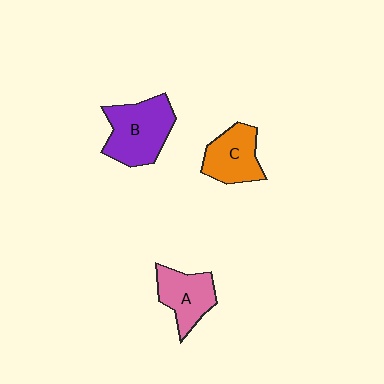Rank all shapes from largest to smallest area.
From largest to smallest: B (purple), C (orange), A (pink).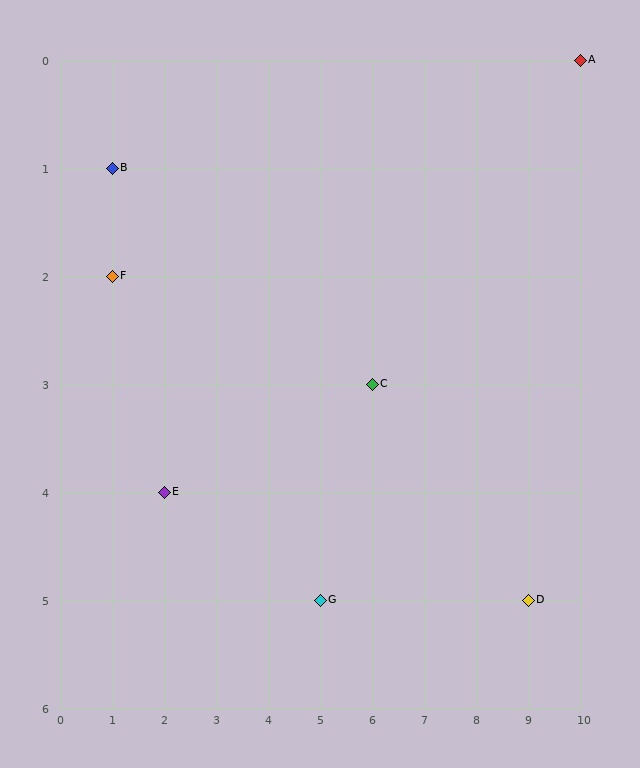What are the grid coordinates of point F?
Point F is at grid coordinates (1, 2).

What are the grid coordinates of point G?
Point G is at grid coordinates (5, 5).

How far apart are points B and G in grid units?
Points B and G are 4 columns and 4 rows apart (about 5.7 grid units diagonally).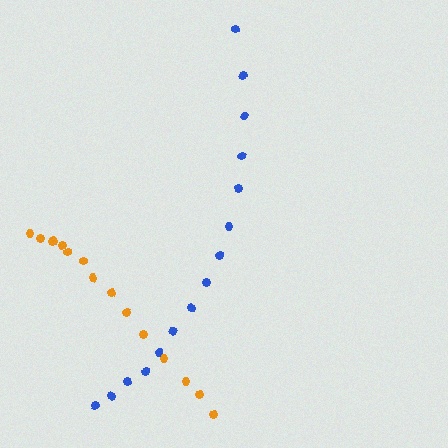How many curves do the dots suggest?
There are 2 distinct paths.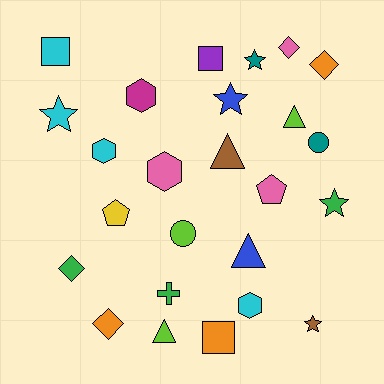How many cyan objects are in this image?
There are 4 cyan objects.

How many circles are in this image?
There are 2 circles.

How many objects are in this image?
There are 25 objects.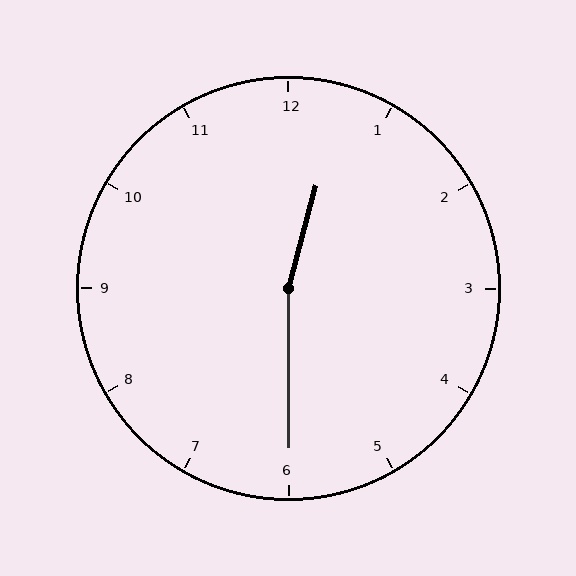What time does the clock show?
12:30.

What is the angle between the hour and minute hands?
Approximately 165 degrees.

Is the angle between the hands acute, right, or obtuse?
It is obtuse.